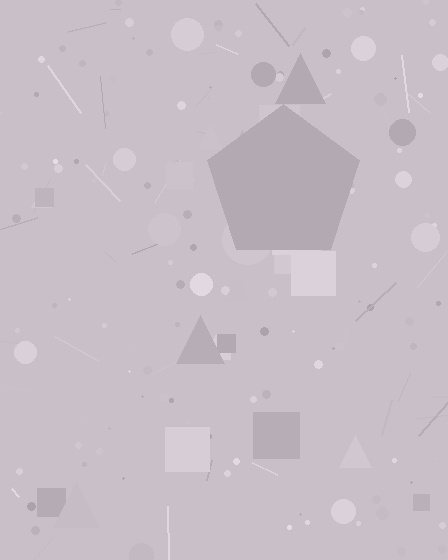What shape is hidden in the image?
A pentagon is hidden in the image.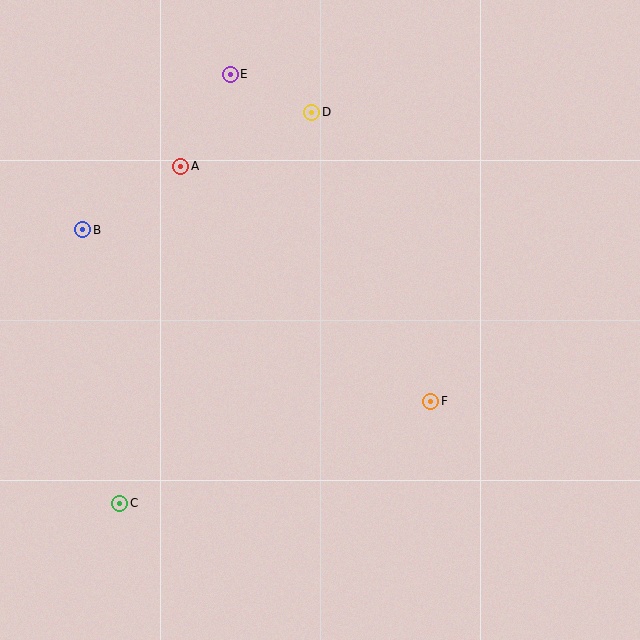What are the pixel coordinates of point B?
Point B is at (83, 230).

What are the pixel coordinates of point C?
Point C is at (120, 503).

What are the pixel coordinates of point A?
Point A is at (181, 166).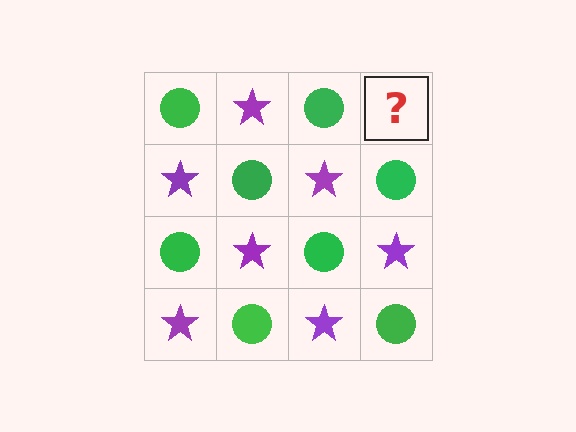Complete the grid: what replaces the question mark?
The question mark should be replaced with a purple star.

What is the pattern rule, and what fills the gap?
The rule is that it alternates green circle and purple star in a checkerboard pattern. The gap should be filled with a purple star.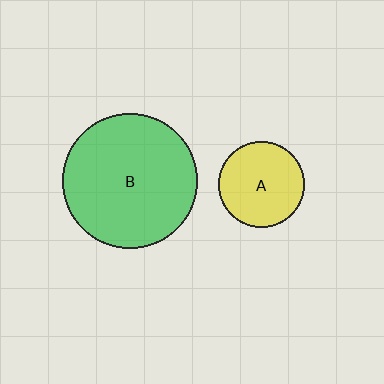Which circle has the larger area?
Circle B (green).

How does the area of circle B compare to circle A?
Approximately 2.5 times.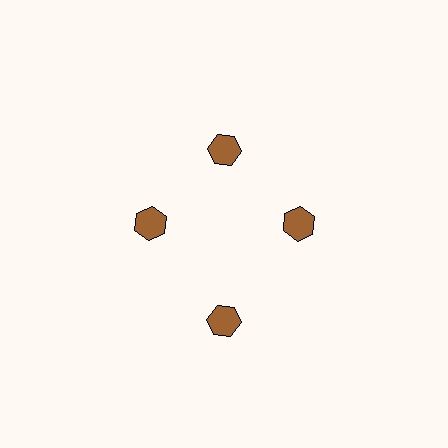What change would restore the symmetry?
The symmetry would be restored by moving it inward, back onto the ring so that all 4 hexagons sit at equal angles and equal distance from the center.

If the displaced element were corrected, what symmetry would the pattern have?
It would have 4-fold rotational symmetry — the pattern would map onto itself every 90 degrees.